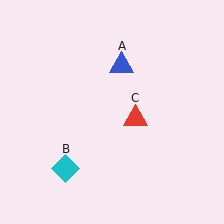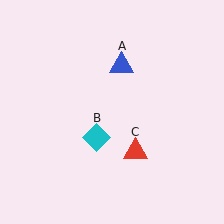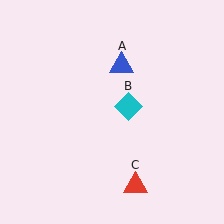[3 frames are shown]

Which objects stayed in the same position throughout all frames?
Blue triangle (object A) remained stationary.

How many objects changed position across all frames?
2 objects changed position: cyan diamond (object B), red triangle (object C).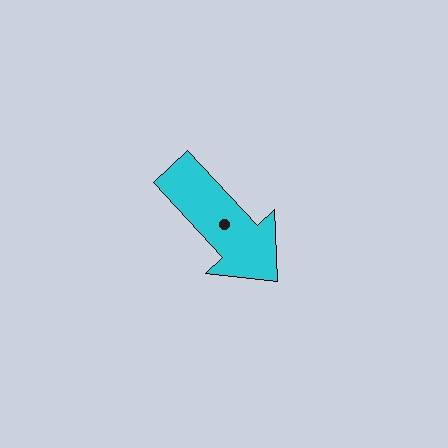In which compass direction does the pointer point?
Southeast.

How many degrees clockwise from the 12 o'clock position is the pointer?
Approximately 137 degrees.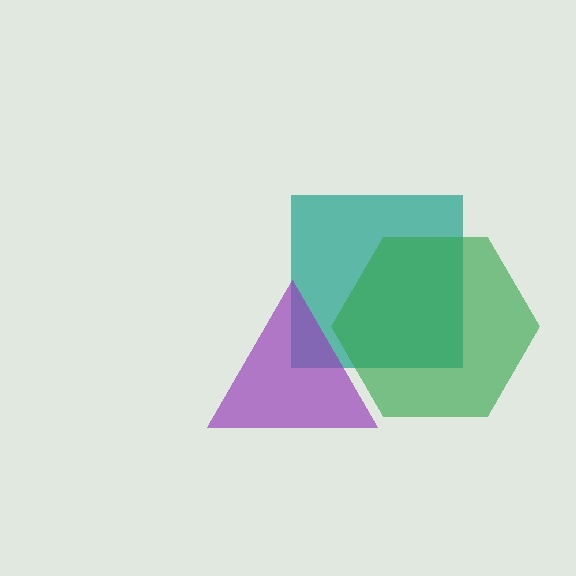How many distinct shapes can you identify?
There are 3 distinct shapes: a teal square, a green hexagon, a purple triangle.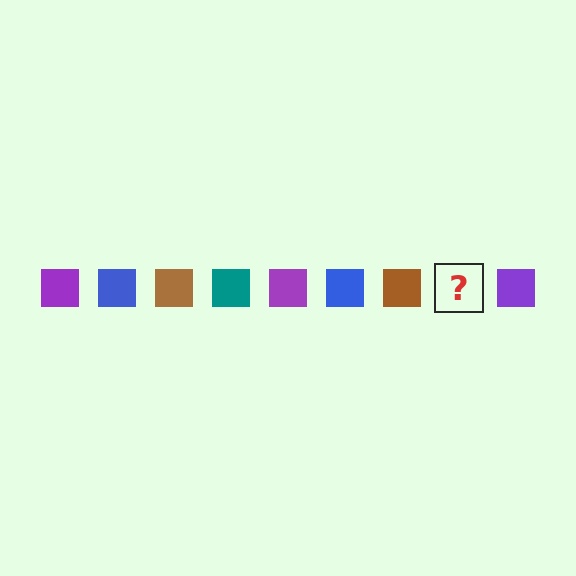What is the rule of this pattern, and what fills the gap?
The rule is that the pattern cycles through purple, blue, brown, teal squares. The gap should be filled with a teal square.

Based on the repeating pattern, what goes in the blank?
The blank should be a teal square.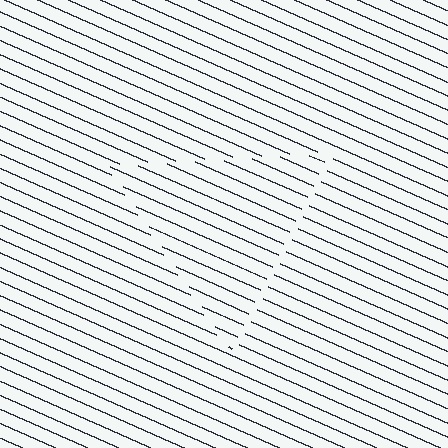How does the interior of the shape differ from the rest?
The interior of the shape contains the same grating, shifted by half a period — the contour is defined by the phase discontinuity where line-ends from the inner and outer gratings abut.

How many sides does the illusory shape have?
3 sides — the line-ends trace a triangle.